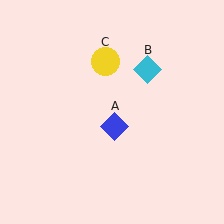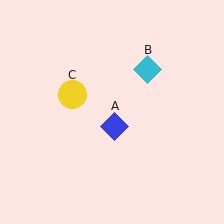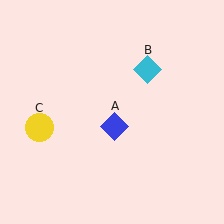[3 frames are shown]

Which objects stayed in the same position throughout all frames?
Blue diamond (object A) and cyan diamond (object B) remained stationary.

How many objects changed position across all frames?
1 object changed position: yellow circle (object C).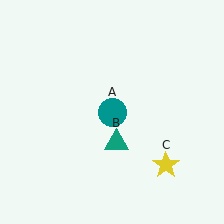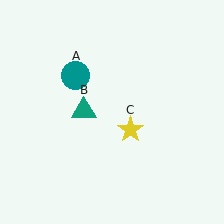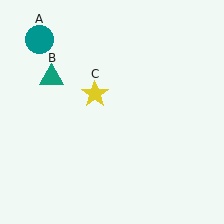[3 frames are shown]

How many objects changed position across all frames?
3 objects changed position: teal circle (object A), teal triangle (object B), yellow star (object C).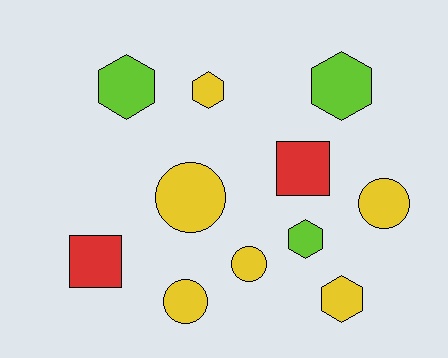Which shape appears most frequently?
Hexagon, with 5 objects.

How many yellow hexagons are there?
There are 2 yellow hexagons.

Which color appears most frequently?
Yellow, with 6 objects.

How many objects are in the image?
There are 11 objects.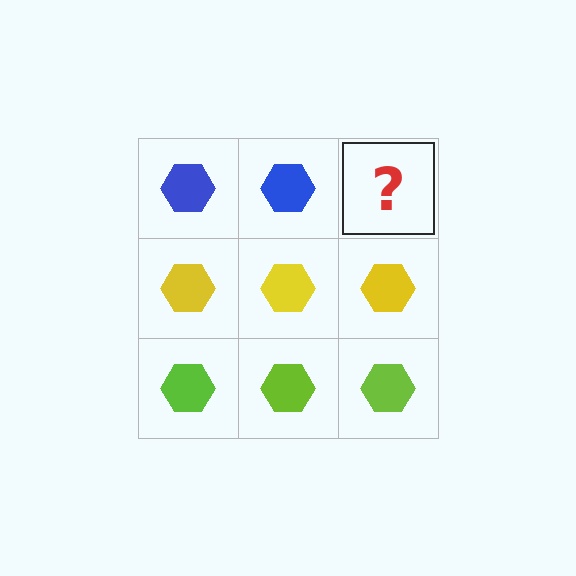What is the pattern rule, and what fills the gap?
The rule is that each row has a consistent color. The gap should be filled with a blue hexagon.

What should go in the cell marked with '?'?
The missing cell should contain a blue hexagon.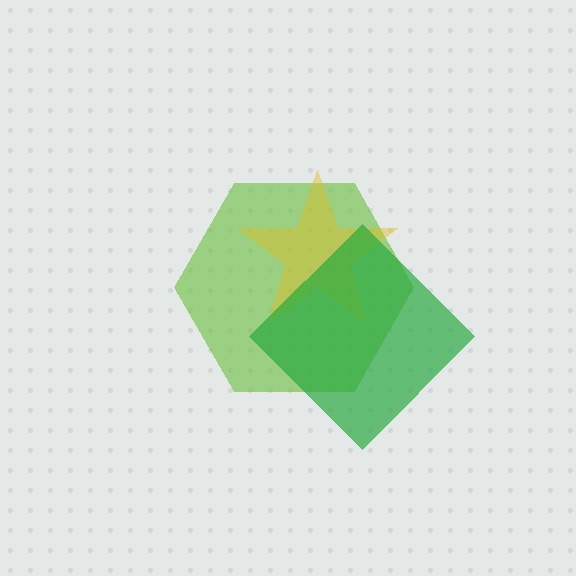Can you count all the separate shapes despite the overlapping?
Yes, there are 3 separate shapes.